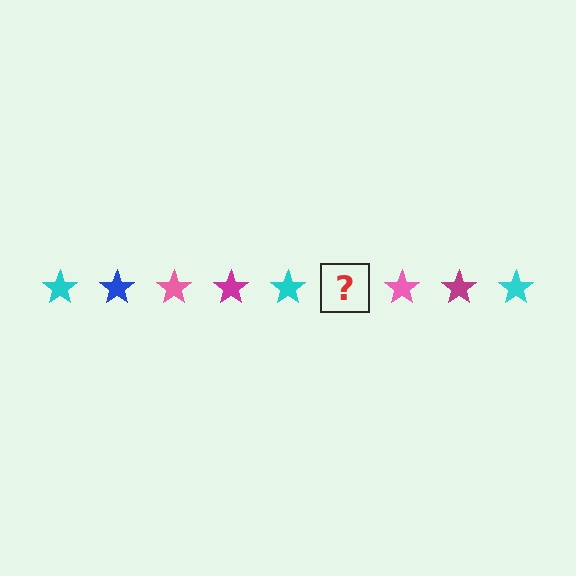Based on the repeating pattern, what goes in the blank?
The blank should be a blue star.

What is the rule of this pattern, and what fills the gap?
The rule is that the pattern cycles through cyan, blue, pink, magenta stars. The gap should be filled with a blue star.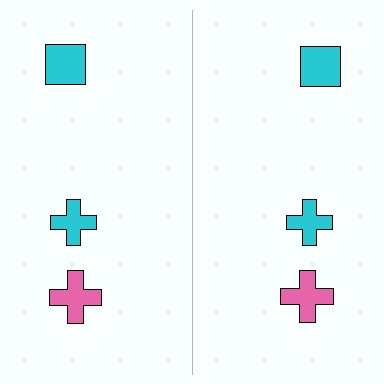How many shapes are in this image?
There are 6 shapes in this image.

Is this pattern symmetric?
Yes, this pattern has bilateral (reflection) symmetry.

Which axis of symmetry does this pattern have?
The pattern has a vertical axis of symmetry running through the center of the image.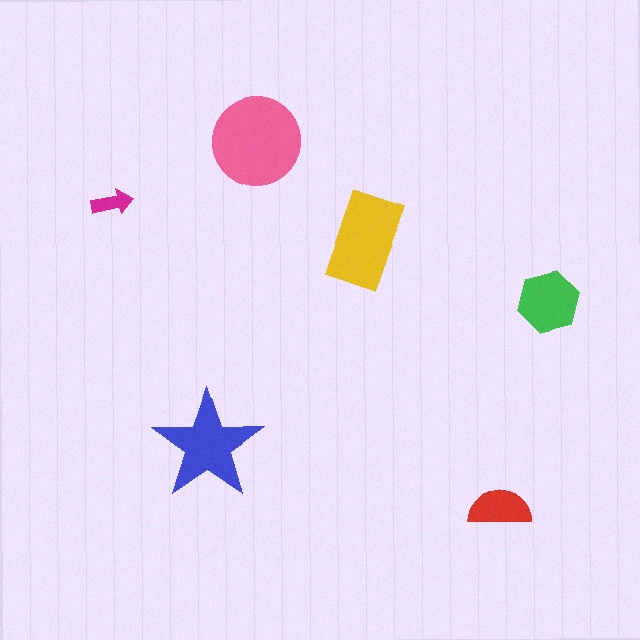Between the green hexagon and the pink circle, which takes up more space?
The pink circle.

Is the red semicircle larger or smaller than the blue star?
Smaller.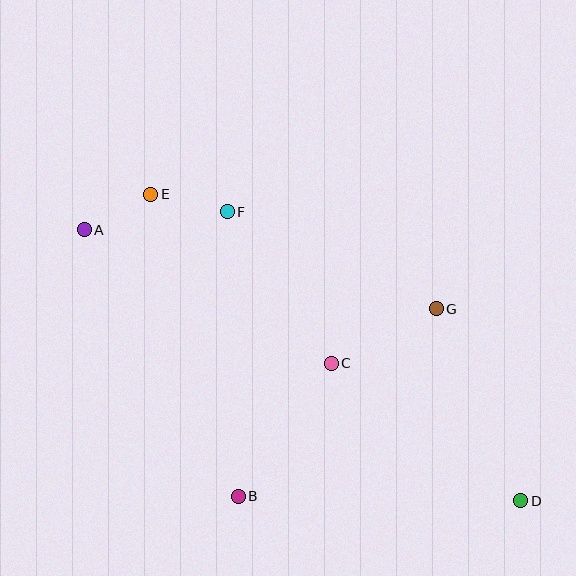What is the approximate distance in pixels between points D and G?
The distance between D and G is approximately 210 pixels.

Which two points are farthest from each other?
Points A and D are farthest from each other.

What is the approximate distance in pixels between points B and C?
The distance between B and C is approximately 162 pixels.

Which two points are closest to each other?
Points A and E are closest to each other.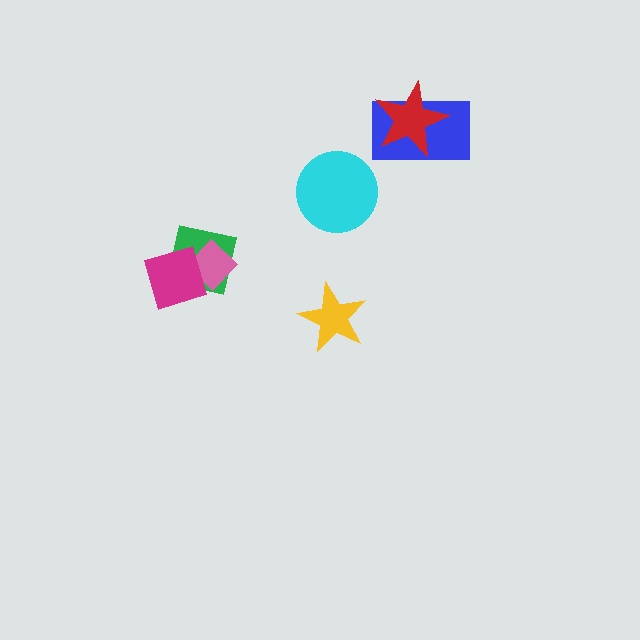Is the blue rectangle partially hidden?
Yes, it is partially covered by another shape.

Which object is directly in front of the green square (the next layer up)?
The pink diamond is directly in front of the green square.